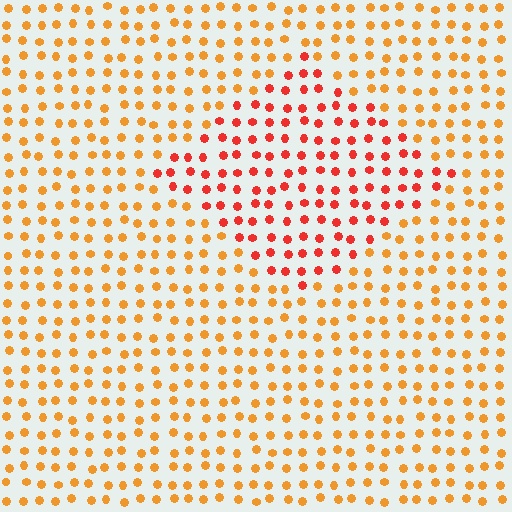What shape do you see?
I see a diamond.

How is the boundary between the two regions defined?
The boundary is defined purely by a slight shift in hue (about 32 degrees). Spacing, size, and orientation are identical on both sides.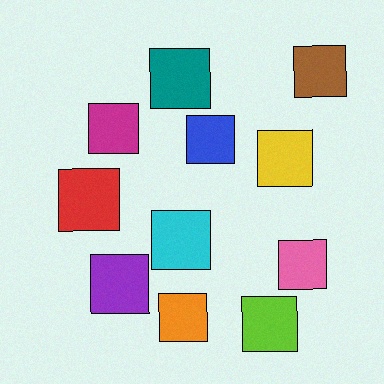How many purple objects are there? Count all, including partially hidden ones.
There is 1 purple object.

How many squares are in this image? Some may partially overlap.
There are 11 squares.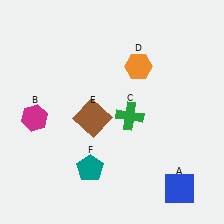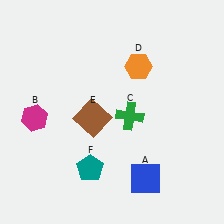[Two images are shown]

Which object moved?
The blue square (A) moved left.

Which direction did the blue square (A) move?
The blue square (A) moved left.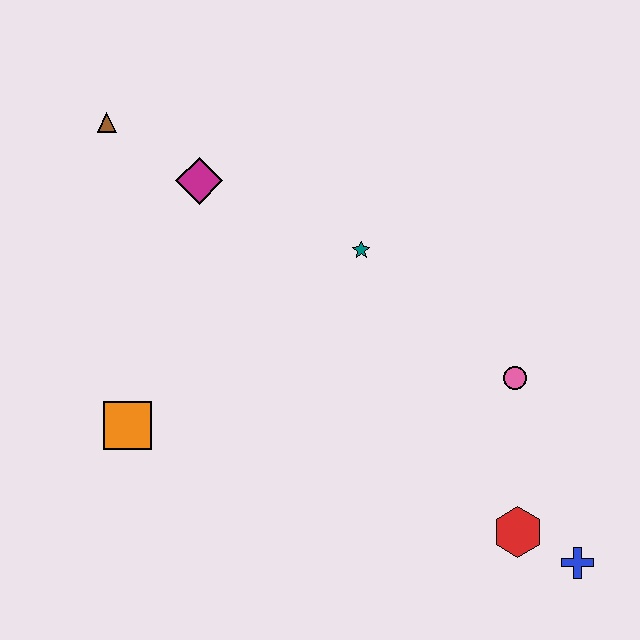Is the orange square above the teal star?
No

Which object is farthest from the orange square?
The blue cross is farthest from the orange square.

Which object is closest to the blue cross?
The red hexagon is closest to the blue cross.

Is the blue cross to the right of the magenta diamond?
Yes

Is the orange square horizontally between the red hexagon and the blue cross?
No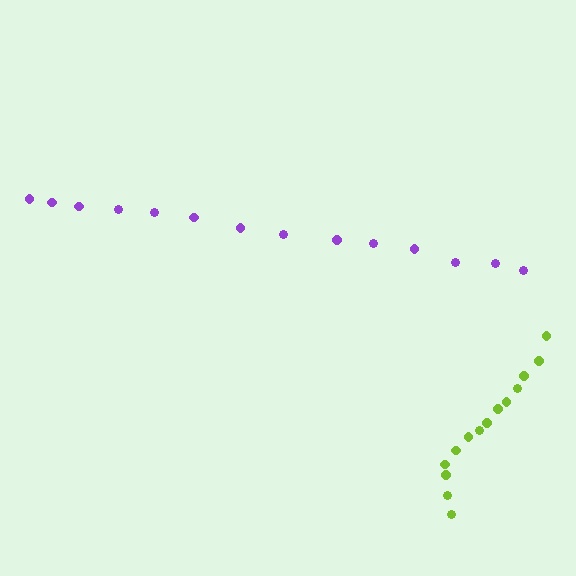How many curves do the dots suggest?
There are 2 distinct paths.